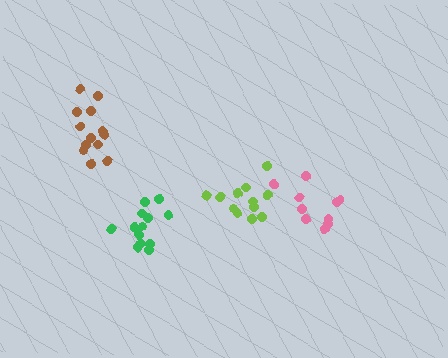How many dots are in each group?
Group 1: 13 dots, Group 2: 10 dots, Group 3: 12 dots, Group 4: 13 dots (48 total).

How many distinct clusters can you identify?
There are 4 distinct clusters.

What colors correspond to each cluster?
The clusters are colored: green, pink, lime, brown.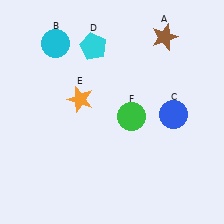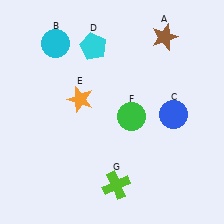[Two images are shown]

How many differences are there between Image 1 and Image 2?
There is 1 difference between the two images.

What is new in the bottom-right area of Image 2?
A lime cross (G) was added in the bottom-right area of Image 2.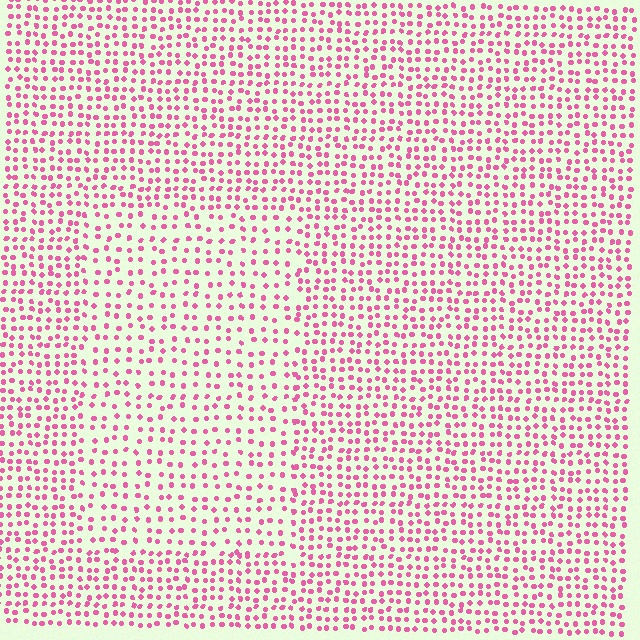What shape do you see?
I see a rectangle.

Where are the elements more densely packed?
The elements are more densely packed outside the rectangle boundary.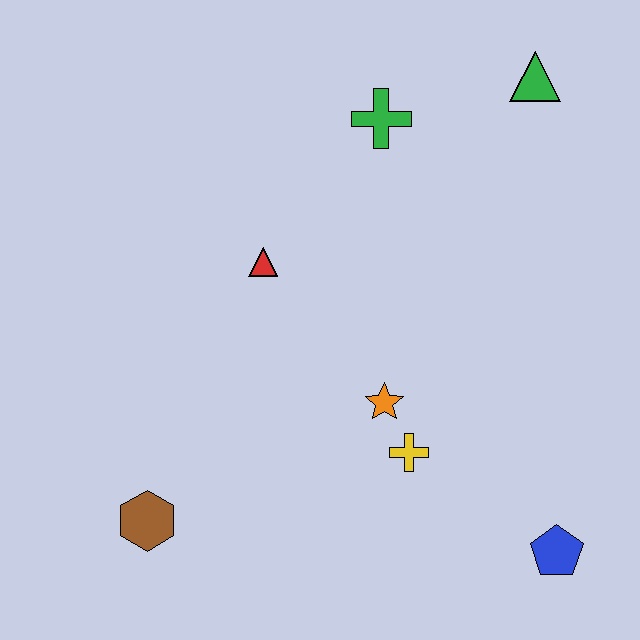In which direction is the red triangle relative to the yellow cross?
The red triangle is above the yellow cross.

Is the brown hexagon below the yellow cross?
Yes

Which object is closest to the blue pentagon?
The yellow cross is closest to the blue pentagon.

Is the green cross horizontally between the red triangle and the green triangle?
Yes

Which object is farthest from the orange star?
The green triangle is farthest from the orange star.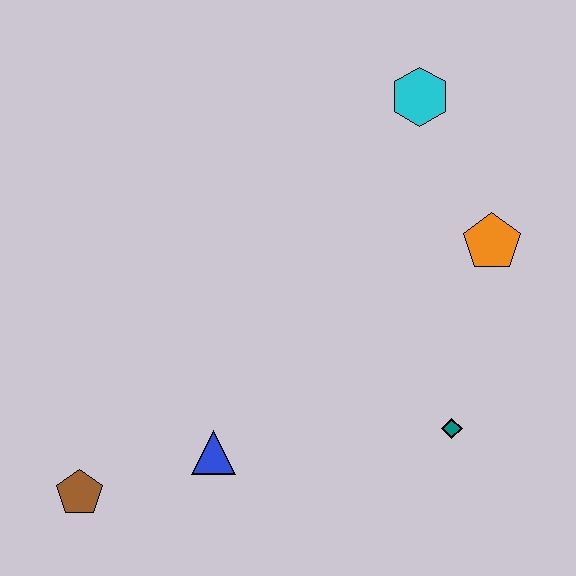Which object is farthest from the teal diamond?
The brown pentagon is farthest from the teal diamond.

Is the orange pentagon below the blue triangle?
No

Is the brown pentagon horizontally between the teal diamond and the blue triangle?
No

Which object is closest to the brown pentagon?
The blue triangle is closest to the brown pentagon.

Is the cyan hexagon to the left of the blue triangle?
No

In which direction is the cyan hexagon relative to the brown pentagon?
The cyan hexagon is above the brown pentagon.